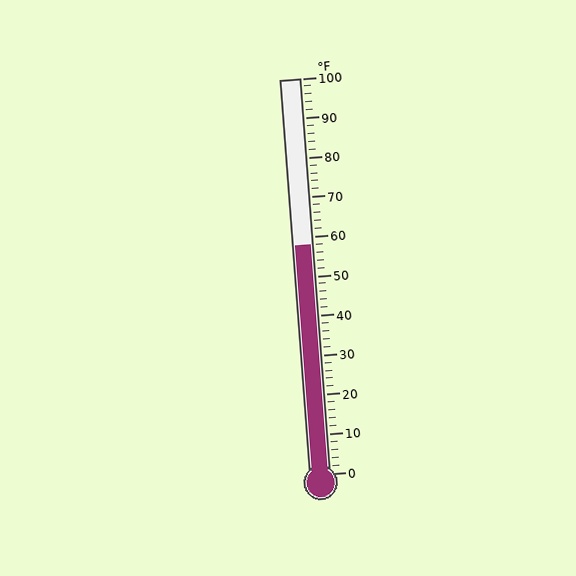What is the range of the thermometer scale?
The thermometer scale ranges from 0°F to 100°F.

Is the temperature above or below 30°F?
The temperature is above 30°F.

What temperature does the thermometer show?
The thermometer shows approximately 58°F.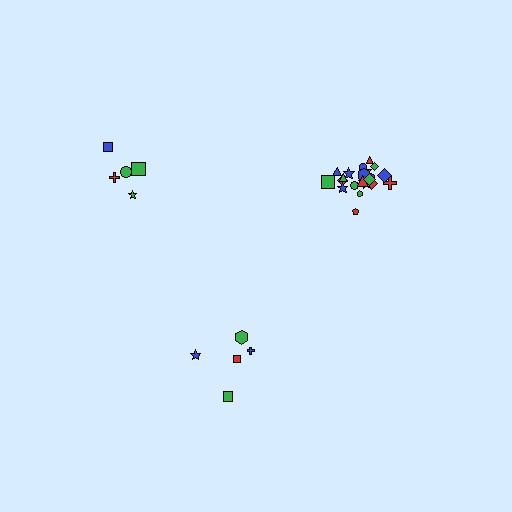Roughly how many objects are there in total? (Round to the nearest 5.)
Roughly 30 objects in total.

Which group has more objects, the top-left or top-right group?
The top-right group.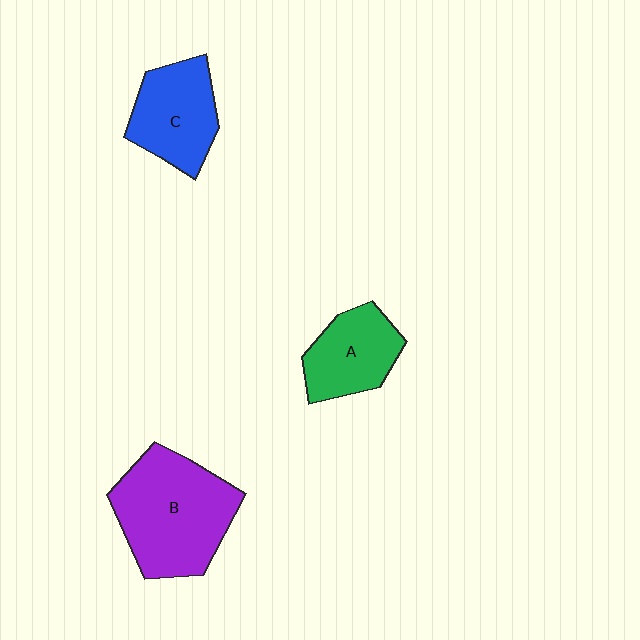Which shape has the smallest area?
Shape A (green).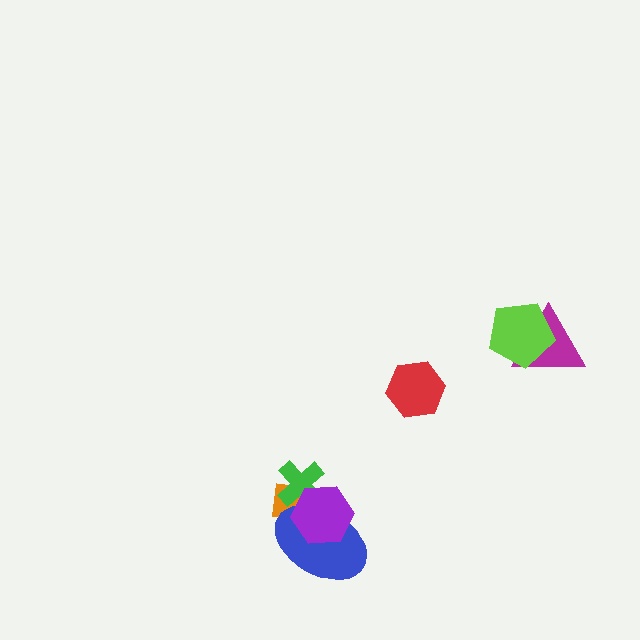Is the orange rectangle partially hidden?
Yes, it is partially covered by another shape.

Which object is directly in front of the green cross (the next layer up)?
The blue ellipse is directly in front of the green cross.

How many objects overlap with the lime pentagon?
1 object overlaps with the lime pentagon.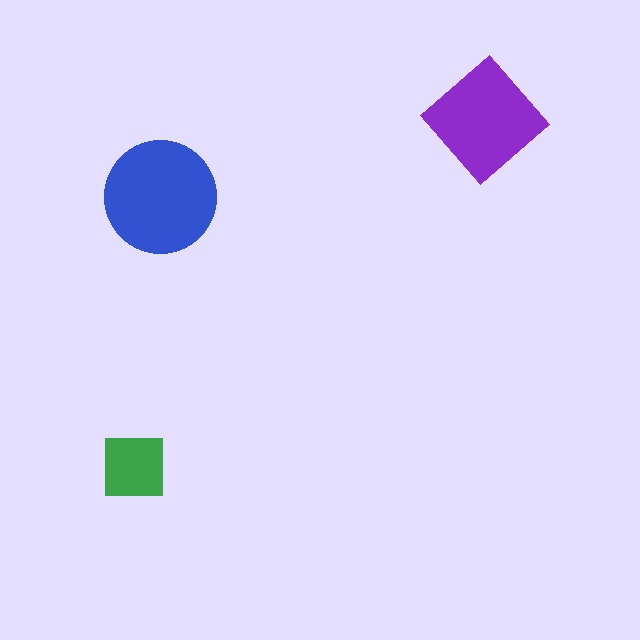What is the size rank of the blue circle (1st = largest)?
1st.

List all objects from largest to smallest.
The blue circle, the purple diamond, the green square.